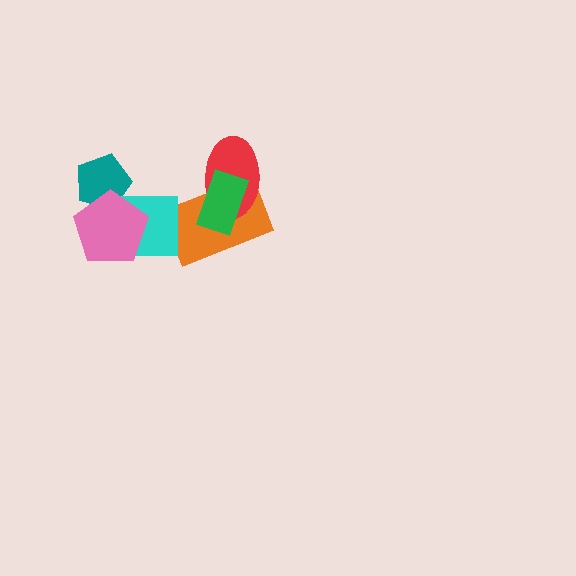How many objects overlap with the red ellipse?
2 objects overlap with the red ellipse.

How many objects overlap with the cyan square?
2 objects overlap with the cyan square.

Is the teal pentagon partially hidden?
Yes, it is partially covered by another shape.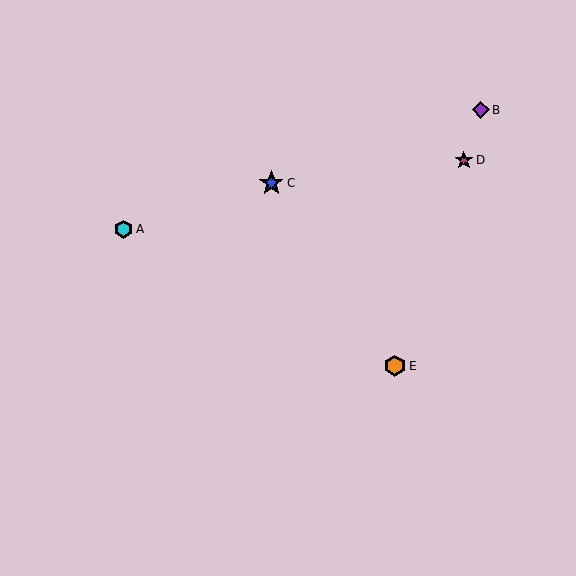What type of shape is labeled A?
Shape A is a cyan hexagon.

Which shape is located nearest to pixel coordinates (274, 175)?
The blue star (labeled C) at (271, 183) is nearest to that location.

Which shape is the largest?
The blue star (labeled C) is the largest.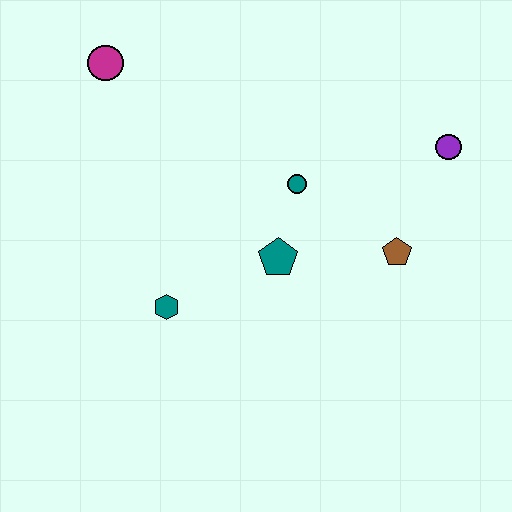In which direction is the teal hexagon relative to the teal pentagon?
The teal hexagon is to the left of the teal pentagon.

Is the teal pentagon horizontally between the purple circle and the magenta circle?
Yes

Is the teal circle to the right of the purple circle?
No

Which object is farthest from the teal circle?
The magenta circle is farthest from the teal circle.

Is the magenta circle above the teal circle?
Yes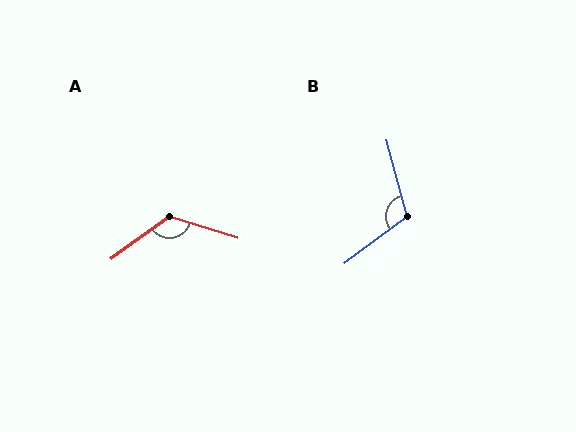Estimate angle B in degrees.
Approximately 112 degrees.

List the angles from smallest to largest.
B (112°), A (126°).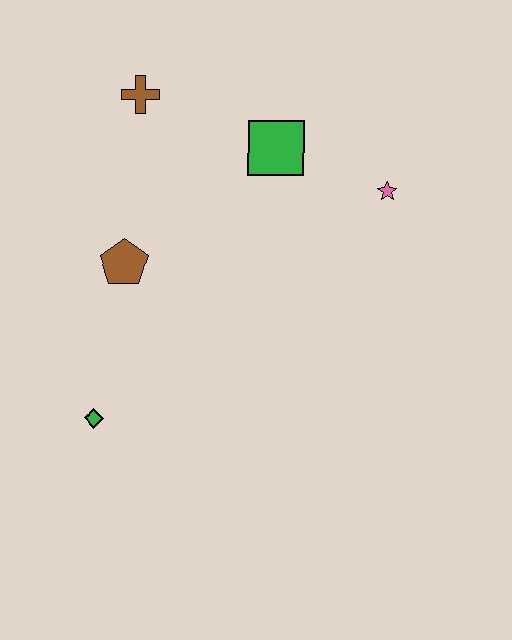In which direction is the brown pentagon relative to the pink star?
The brown pentagon is to the left of the pink star.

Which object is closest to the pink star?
The green square is closest to the pink star.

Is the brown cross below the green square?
No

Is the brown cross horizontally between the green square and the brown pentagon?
Yes